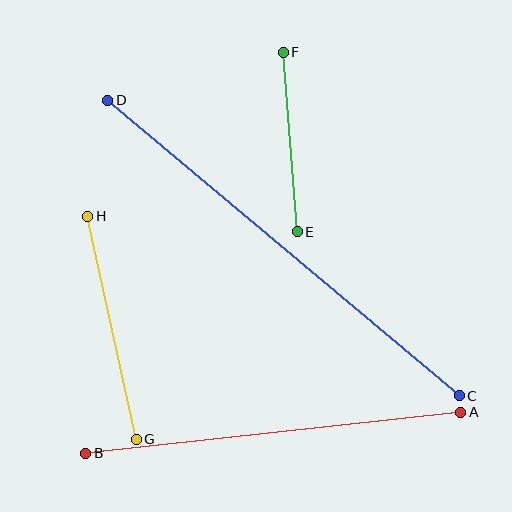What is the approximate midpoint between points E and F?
The midpoint is at approximately (290, 142) pixels.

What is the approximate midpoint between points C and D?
The midpoint is at approximately (284, 248) pixels.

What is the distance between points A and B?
The distance is approximately 377 pixels.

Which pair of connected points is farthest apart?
Points C and D are farthest apart.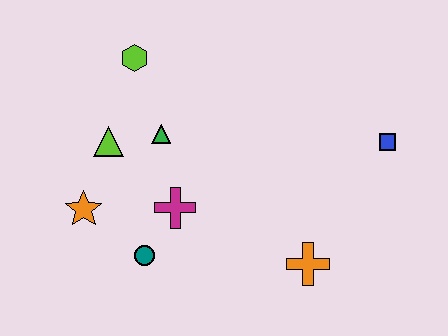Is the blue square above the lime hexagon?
No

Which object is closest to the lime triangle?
The green triangle is closest to the lime triangle.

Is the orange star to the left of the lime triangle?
Yes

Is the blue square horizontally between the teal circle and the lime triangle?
No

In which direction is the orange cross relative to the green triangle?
The orange cross is to the right of the green triangle.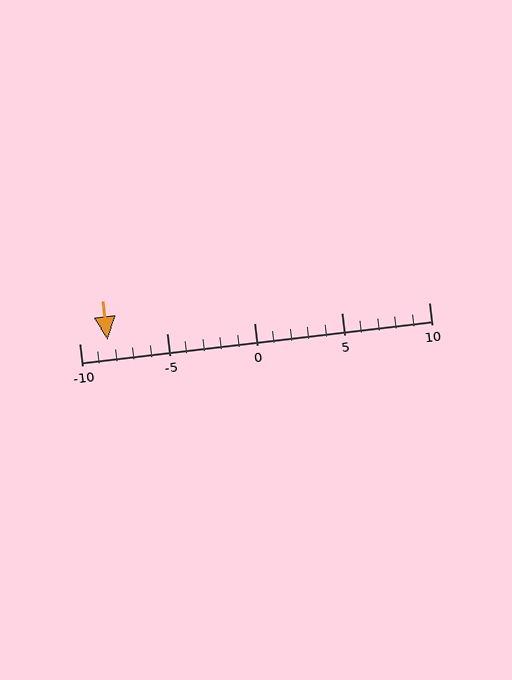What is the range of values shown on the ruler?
The ruler shows values from -10 to 10.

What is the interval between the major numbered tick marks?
The major tick marks are spaced 5 units apart.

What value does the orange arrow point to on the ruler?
The orange arrow points to approximately -8.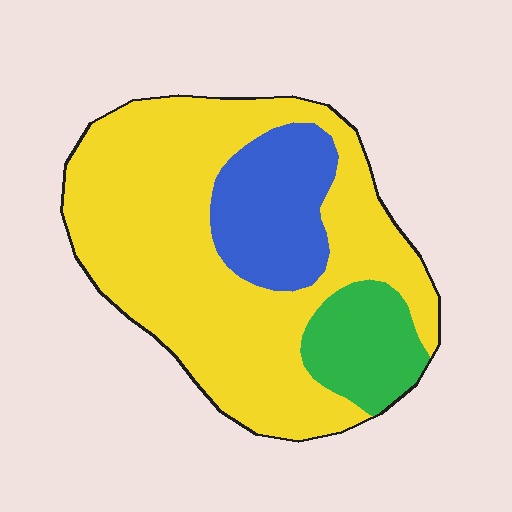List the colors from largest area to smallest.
From largest to smallest: yellow, blue, green.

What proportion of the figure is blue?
Blue takes up about one sixth (1/6) of the figure.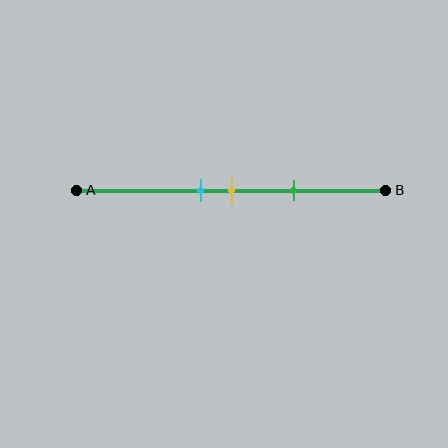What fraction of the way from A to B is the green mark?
The green mark is approximately 70% (0.7) of the way from A to B.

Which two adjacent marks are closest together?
The cyan and yellow marks are the closest adjacent pair.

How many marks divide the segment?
There are 3 marks dividing the segment.